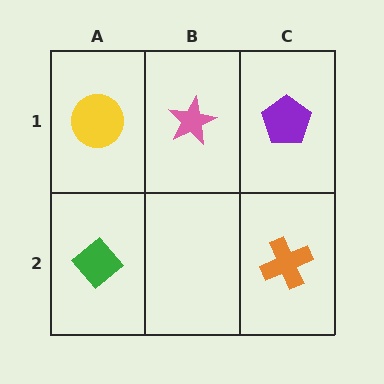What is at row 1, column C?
A purple pentagon.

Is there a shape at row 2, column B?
No, that cell is empty.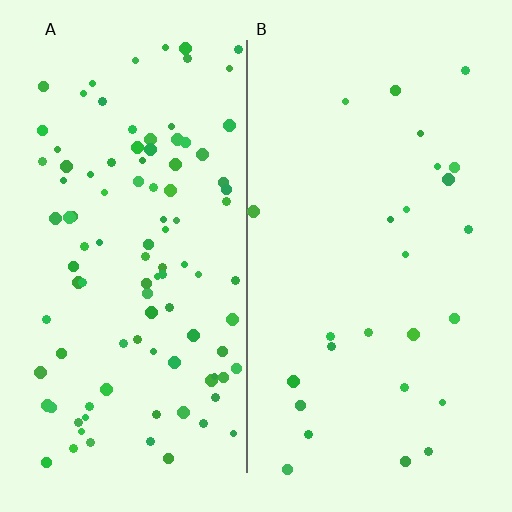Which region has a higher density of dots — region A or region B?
A (the left).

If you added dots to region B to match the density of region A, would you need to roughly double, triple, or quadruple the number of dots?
Approximately quadruple.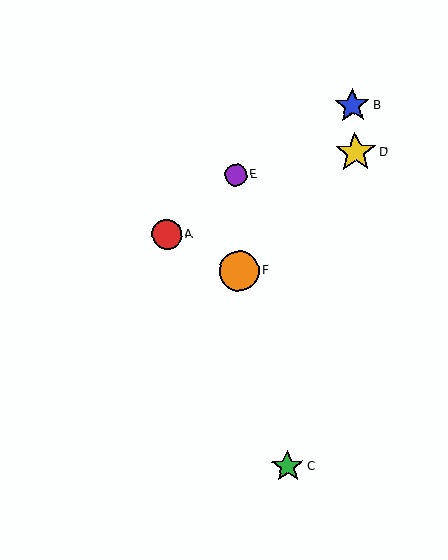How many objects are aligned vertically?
2 objects (E, F) are aligned vertically.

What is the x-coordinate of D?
Object D is at x≈355.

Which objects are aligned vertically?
Objects E, F are aligned vertically.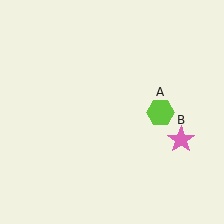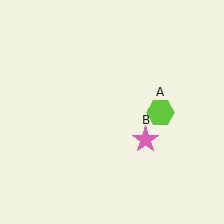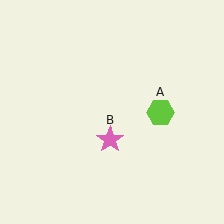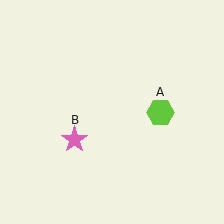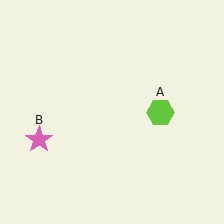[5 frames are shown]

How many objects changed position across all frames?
1 object changed position: pink star (object B).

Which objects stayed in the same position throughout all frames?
Lime hexagon (object A) remained stationary.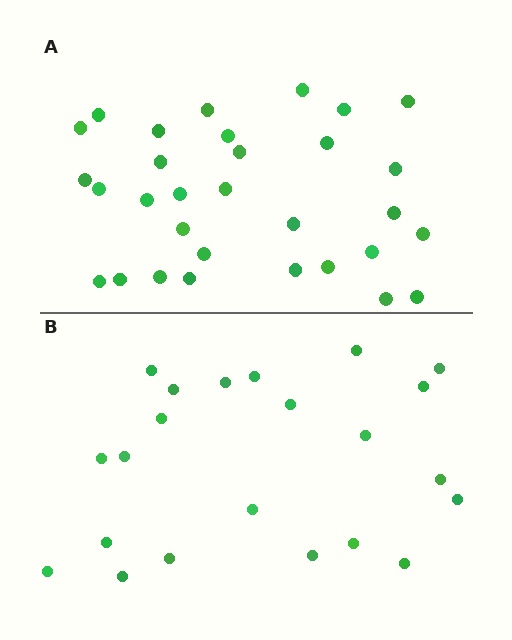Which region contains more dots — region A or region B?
Region A (the top region) has more dots.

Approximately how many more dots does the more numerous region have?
Region A has roughly 8 or so more dots than region B.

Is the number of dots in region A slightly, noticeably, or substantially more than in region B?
Region A has noticeably more, but not dramatically so. The ratio is roughly 1.4 to 1.